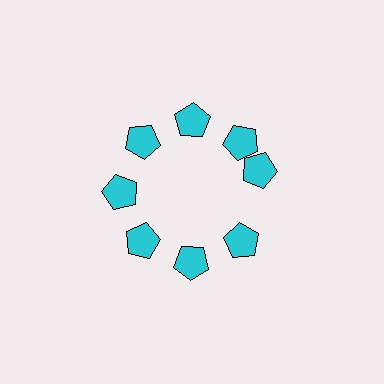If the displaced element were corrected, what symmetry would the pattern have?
It would have 8-fold rotational symmetry — the pattern would map onto itself every 45 degrees.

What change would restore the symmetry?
The symmetry would be restored by rotating it back into even spacing with its neighbors so that all 8 pentagons sit at equal angles and equal distance from the center.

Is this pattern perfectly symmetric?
No. The 8 cyan pentagons are arranged in a ring, but one element near the 3 o'clock position is rotated out of alignment along the ring, breaking the 8-fold rotational symmetry.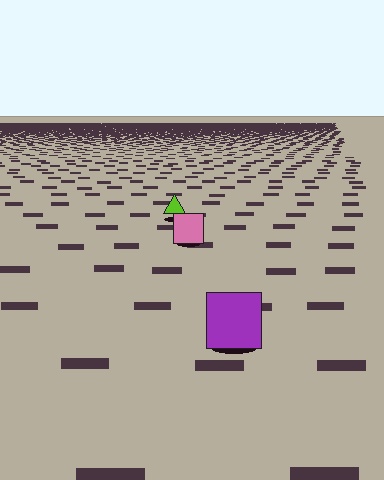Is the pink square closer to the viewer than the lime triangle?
Yes. The pink square is closer — you can tell from the texture gradient: the ground texture is coarser near it.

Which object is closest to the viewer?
The purple square is closest. The texture marks near it are larger and more spread out.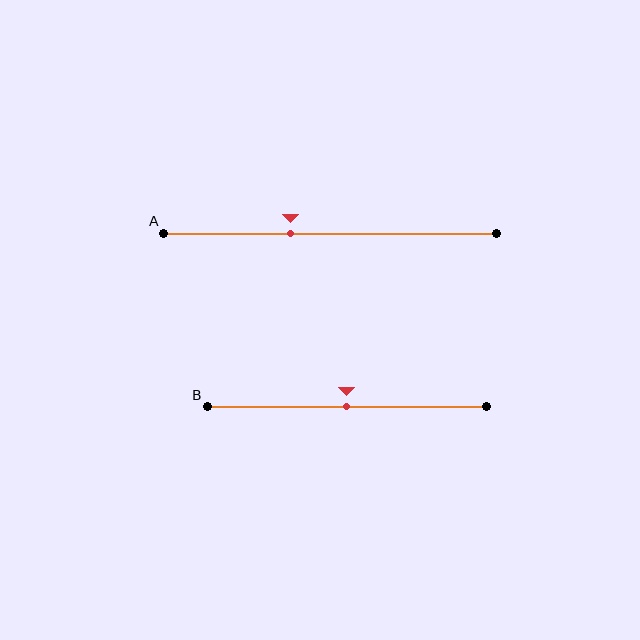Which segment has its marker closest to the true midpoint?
Segment B has its marker closest to the true midpoint.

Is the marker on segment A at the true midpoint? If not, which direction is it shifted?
No, the marker on segment A is shifted to the left by about 12% of the segment length.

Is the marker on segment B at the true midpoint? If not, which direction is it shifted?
Yes, the marker on segment B is at the true midpoint.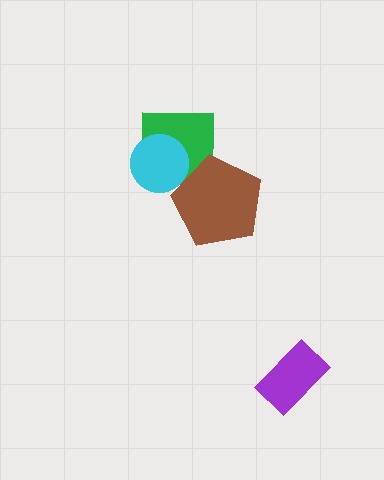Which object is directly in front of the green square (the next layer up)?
The cyan circle is directly in front of the green square.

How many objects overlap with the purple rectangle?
0 objects overlap with the purple rectangle.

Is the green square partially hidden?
Yes, it is partially covered by another shape.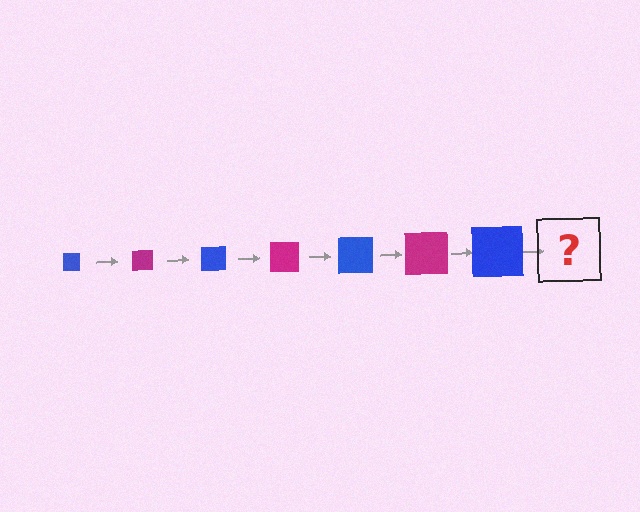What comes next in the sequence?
The next element should be a magenta square, larger than the previous one.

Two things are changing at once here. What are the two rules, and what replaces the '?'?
The two rules are that the square grows larger each step and the color cycles through blue and magenta. The '?' should be a magenta square, larger than the previous one.